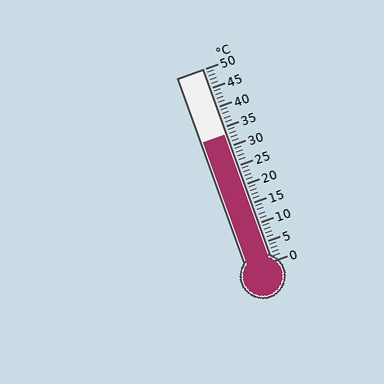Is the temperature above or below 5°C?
The temperature is above 5°C.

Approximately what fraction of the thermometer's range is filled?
The thermometer is filled to approximately 65% of its range.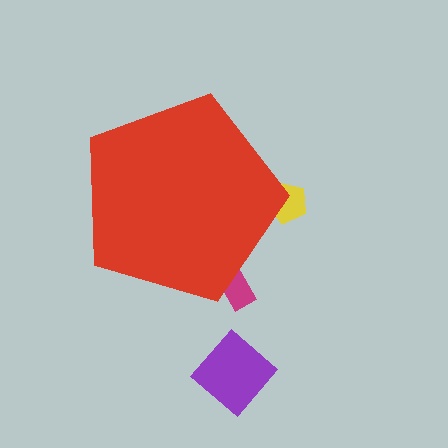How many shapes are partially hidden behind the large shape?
2 shapes are partially hidden.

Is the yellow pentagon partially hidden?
Yes, the yellow pentagon is partially hidden behind the red pentagon.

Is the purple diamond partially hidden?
No, the purple diamond is fully visible.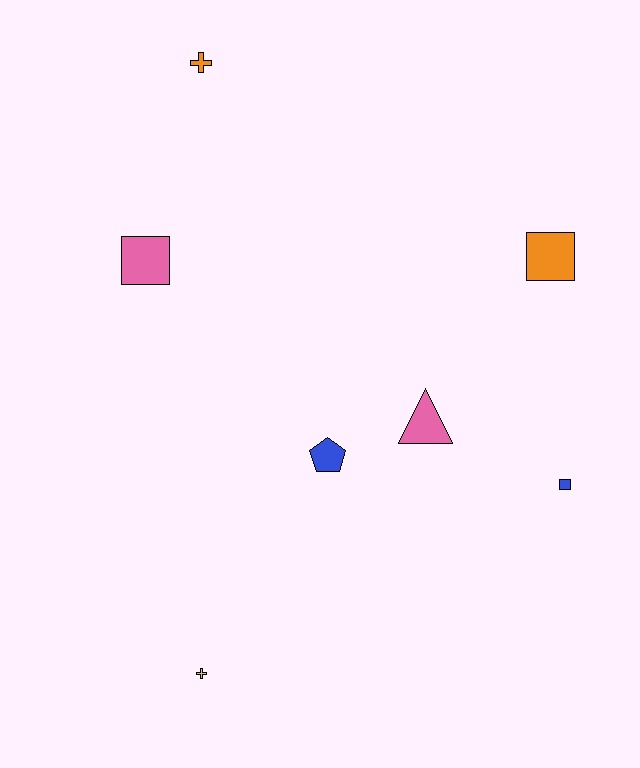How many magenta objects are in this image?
There are no magenta objects.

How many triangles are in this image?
There is 1 triangle.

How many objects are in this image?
There are 7 objects.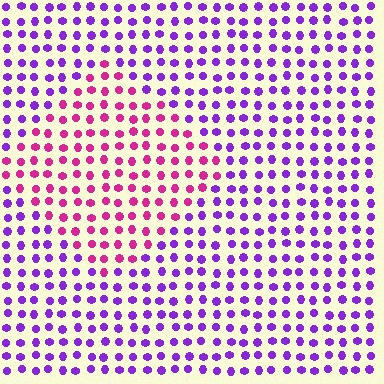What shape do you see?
I see a diamond.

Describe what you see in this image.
The image is filled with small purple elements in a uniform arrangement. A diamond-shaped region is visible where the elements are tinted to a slightly different hue, forming a subtle color boundary.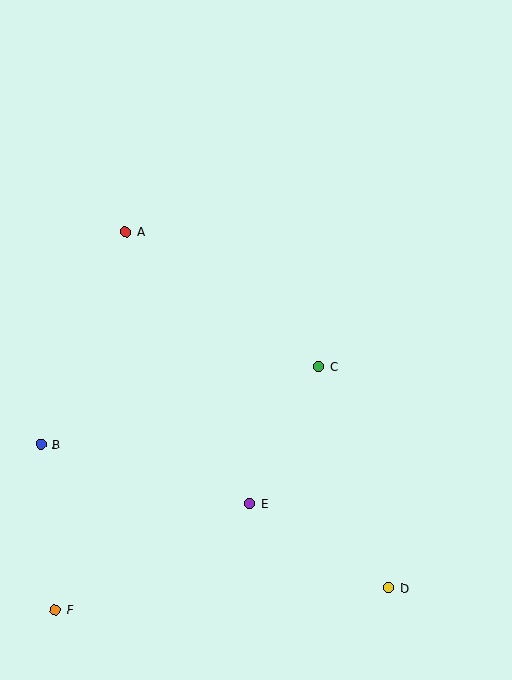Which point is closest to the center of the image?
Point C at (318, 367) is closest to the center.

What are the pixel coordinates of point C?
Point C is at (318, 367).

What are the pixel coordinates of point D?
Point D is at (389, 588).